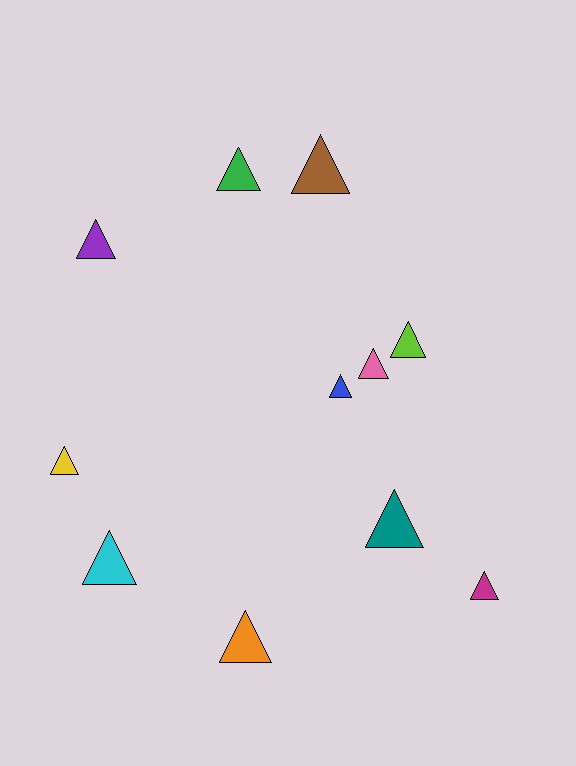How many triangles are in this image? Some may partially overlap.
There are 11 triangles.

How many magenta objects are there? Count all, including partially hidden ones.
There is 1 magenta object.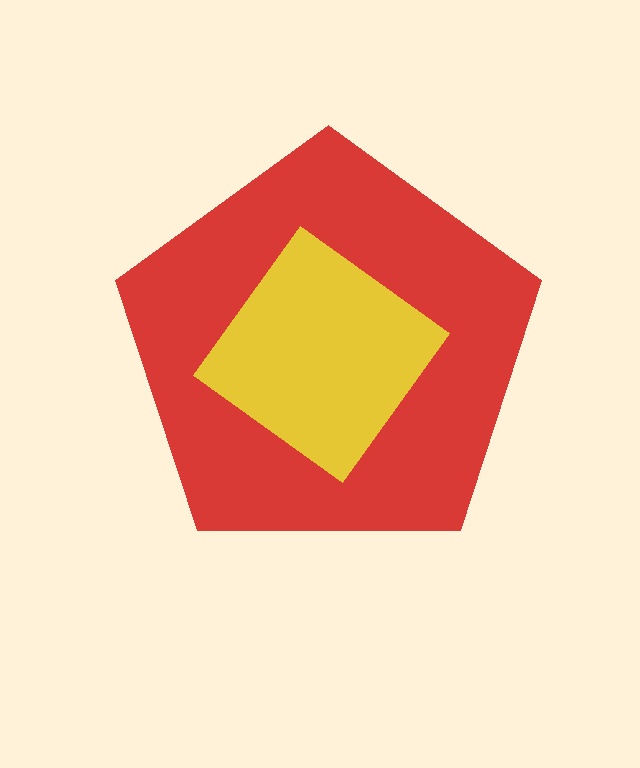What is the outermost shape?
The red pentagon.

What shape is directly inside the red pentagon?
The yellow diamond.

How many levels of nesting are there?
2.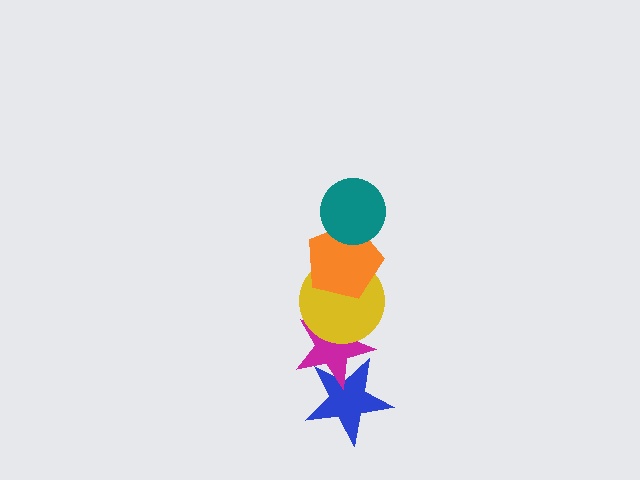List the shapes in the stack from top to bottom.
From top to bottom: the teal circle, the orange pentagon, the yellow circle, the magenta star, the blue star.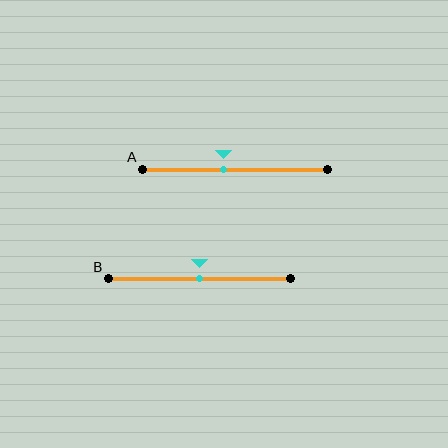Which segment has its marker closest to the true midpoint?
Segment B has its marker closest to the true midpoint.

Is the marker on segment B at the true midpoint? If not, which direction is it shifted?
Yes, the marker on segment B is at the true midpoint.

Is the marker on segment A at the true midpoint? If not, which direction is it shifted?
No, the marker on segment A is shifted to the left by about 6% of the segment length.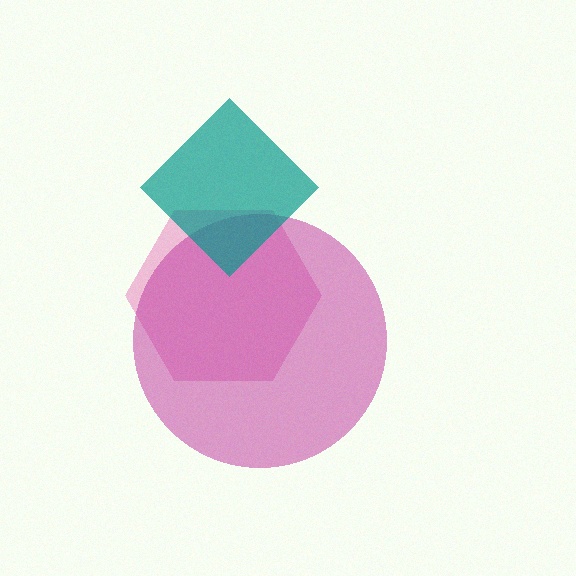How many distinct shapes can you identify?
There are 3 distinct shapes: a pink hexagon, a magenta circle, a teal diamond.